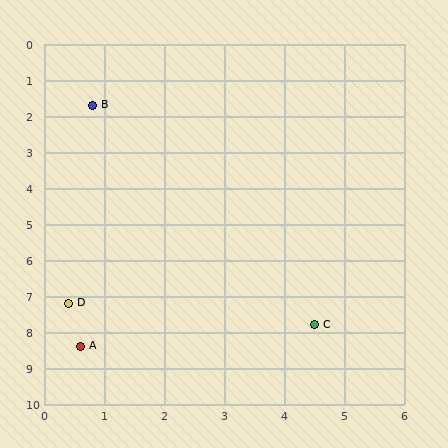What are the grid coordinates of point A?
Point A is at approximately (0.6, 8.4).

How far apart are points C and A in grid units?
Points C and A are about 3.9 grid units apart.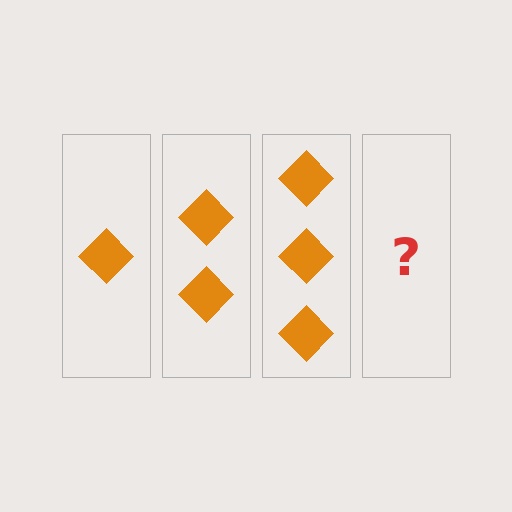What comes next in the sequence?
The next element should be 4 diamonds.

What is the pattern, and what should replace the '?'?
The pattern is that each step adds one more diamond. The '?' should be 4 diamonds.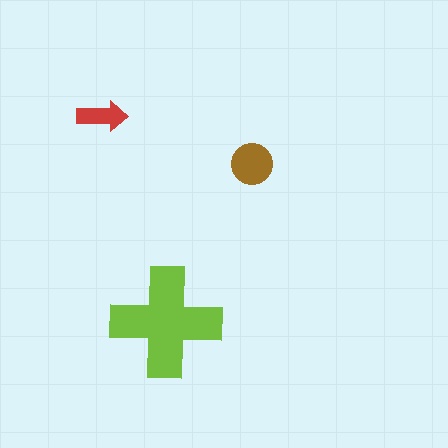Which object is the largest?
The lime cross.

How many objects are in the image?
There are 3 objects in the image.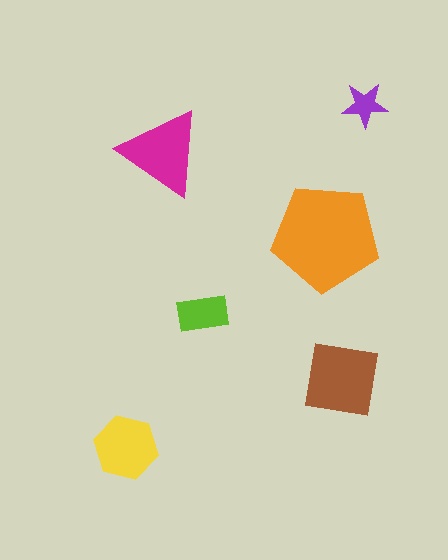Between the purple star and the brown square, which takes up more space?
The brown square.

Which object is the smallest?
The purple star.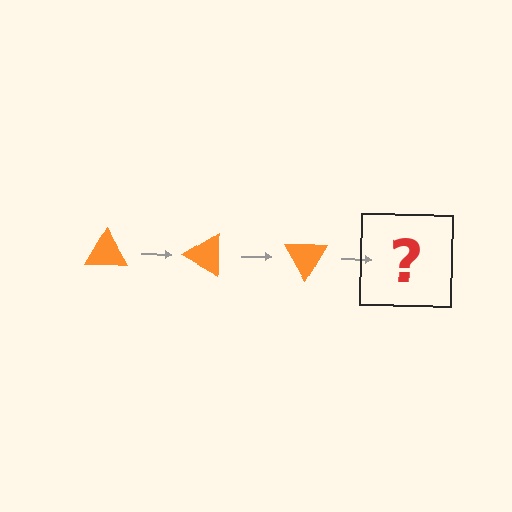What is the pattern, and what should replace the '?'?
The pattern is that the triangle rotates 30 degrees each step. The '?' should be an orange triangle rotated 90 degrees.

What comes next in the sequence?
The next element should be an orange triangle rotated 90 degrees.